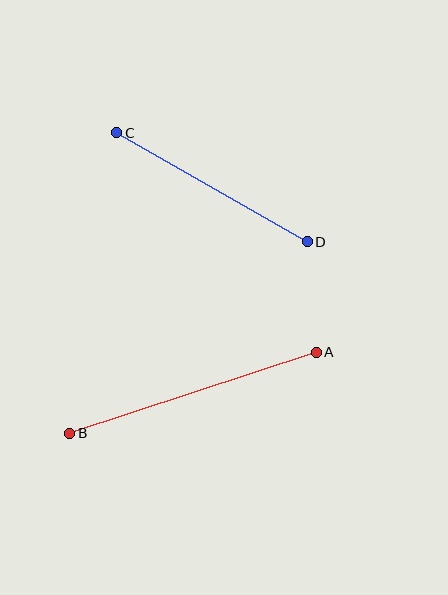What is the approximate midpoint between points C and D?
The midpoint is at approximately (212, 187) pixels.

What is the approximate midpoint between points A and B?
The midpoint is at approximately (193, 393) pixels.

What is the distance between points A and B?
The distance is approximately 259 pixels.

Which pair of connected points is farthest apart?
Points A and B are farthest apart.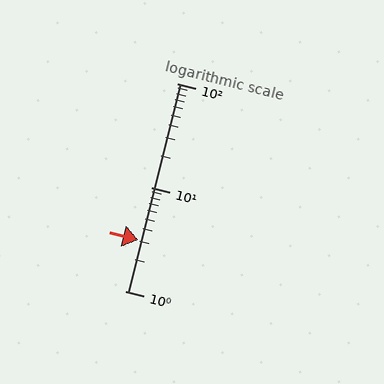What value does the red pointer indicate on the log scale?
The pointer indicates approximately 3.1.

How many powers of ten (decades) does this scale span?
The scale spans 2 decades, from 1 to 100.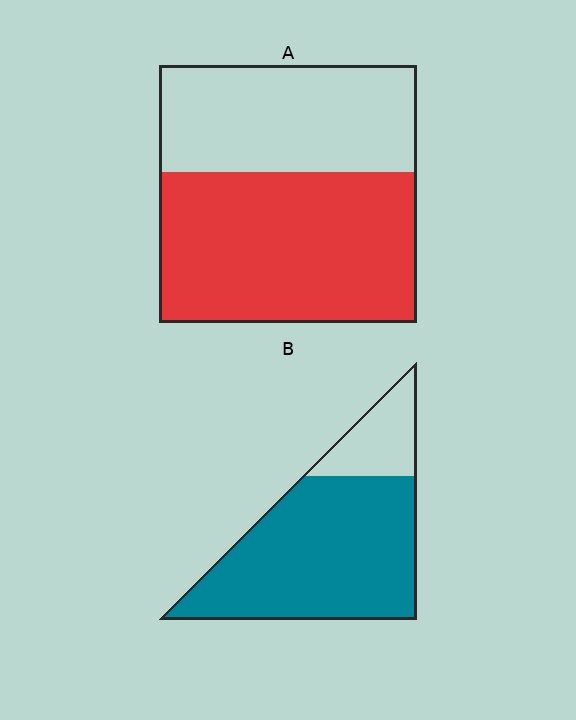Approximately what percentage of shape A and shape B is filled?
A is approximately 60% and B is approximately 80%.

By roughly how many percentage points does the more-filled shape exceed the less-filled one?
By roughly 20 percentage points (B over A).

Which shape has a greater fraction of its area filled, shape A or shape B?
Shape B.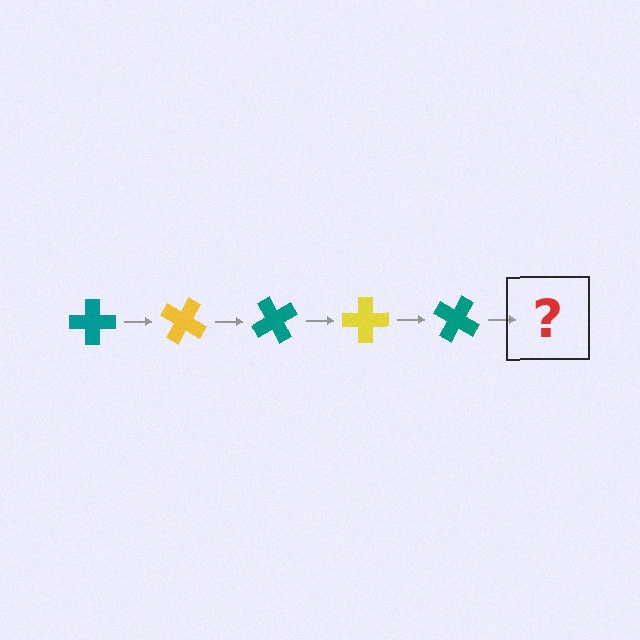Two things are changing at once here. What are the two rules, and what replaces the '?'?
The two rules are that it rotates 30 degrees each step and the color cycles through teal and yellow. The '?' should be a yellow cross, rotated 150 degrees from the start.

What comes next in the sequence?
The next element should be a yellow cross, rotated 150 degrees from the start.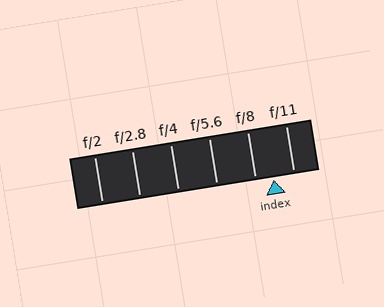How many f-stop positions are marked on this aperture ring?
There are 6 f-stop positions marked.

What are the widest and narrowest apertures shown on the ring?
The widest aperture shown is f/2 and the narrowest is f/11.